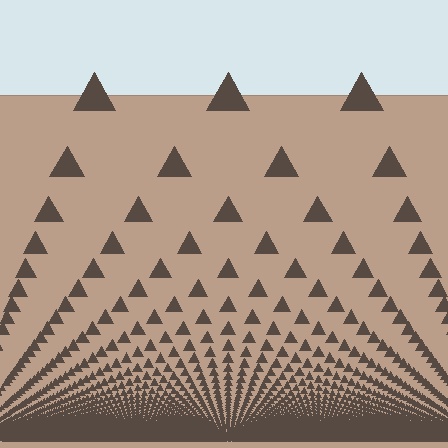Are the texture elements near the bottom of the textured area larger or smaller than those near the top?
Smaller. The gradient is inverted — elements near the bottom are smaller and denser.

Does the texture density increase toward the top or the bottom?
Density increases toward the bottom.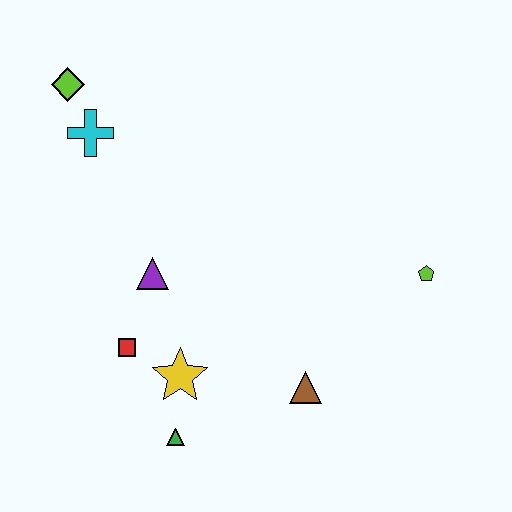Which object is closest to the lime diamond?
The cyan cross is closest to the lime diamond.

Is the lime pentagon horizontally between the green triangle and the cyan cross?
No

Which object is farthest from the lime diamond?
The lime pentagon is farthest from the lime diamond.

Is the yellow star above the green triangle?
Yes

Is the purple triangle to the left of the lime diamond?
No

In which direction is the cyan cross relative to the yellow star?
The cyan cross is above the yellow star.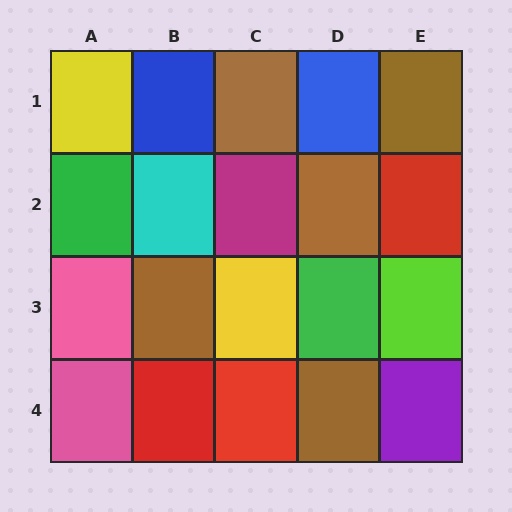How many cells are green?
2 cells are green.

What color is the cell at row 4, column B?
Red.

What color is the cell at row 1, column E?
Brown.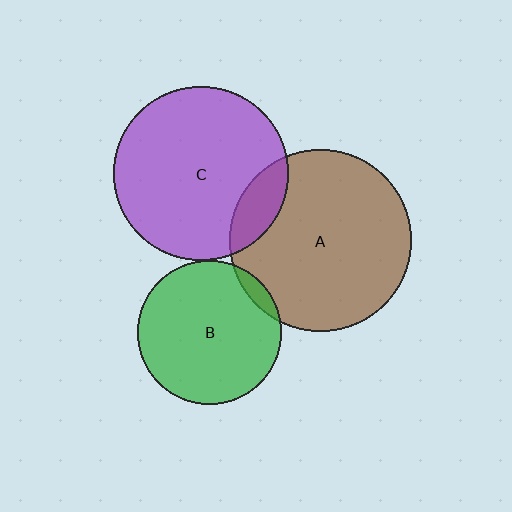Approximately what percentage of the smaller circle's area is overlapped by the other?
Approximately 15%.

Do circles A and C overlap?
Yes.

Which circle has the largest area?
Circle A (brown).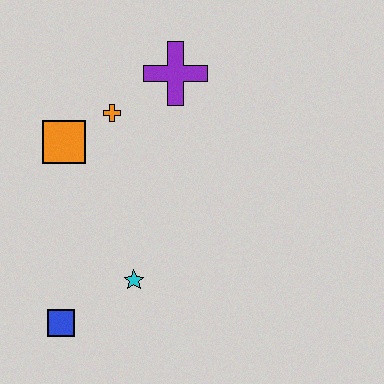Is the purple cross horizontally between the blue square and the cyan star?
No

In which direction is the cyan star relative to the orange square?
The cyan star is below the orange square.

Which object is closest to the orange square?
The orange cross is closest to the orange square.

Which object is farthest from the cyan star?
The purple cross is farthest from the cyan star.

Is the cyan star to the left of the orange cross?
No